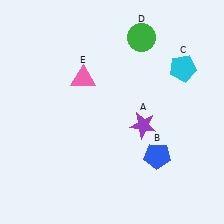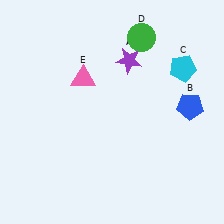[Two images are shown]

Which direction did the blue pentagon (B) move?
The blue pentagon (B) moved up.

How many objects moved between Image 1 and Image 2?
2 objects moved between the two images.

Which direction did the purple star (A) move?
The purple star (A) moved up.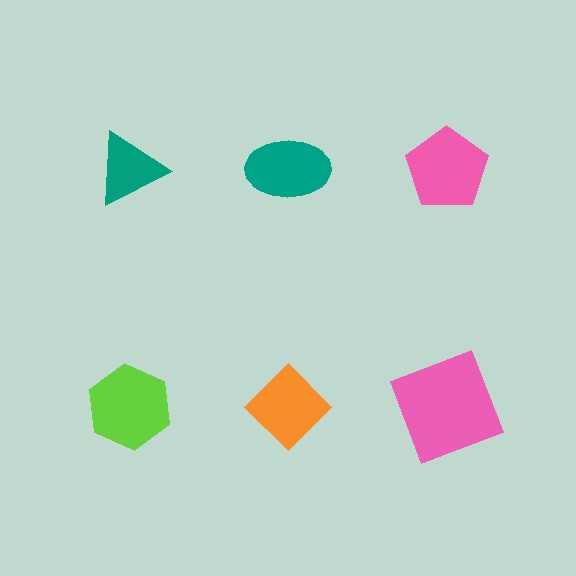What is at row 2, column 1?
A lime hexagon.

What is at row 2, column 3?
A pink square.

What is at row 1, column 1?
A teal triangle.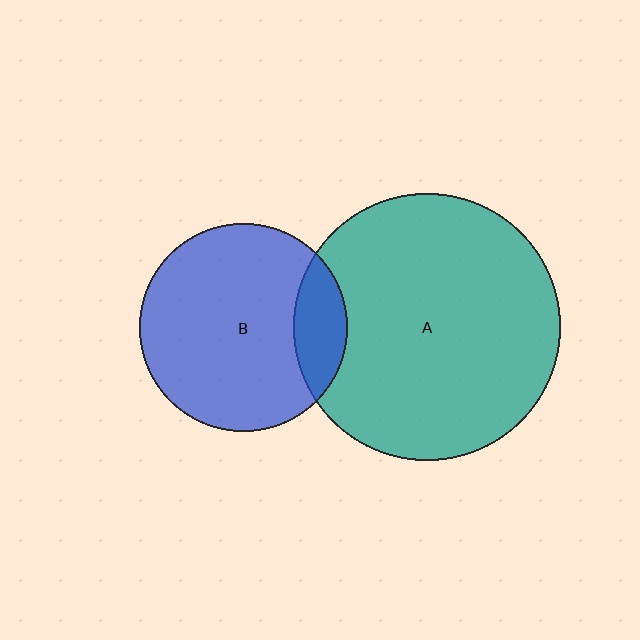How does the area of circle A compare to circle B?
Approximately 1.6 times.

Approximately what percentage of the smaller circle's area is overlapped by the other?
Approximately 15%.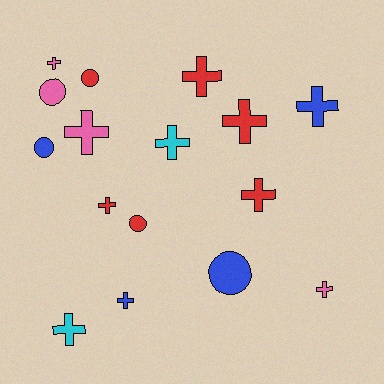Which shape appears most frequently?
Cross, with 11 objects.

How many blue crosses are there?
There are 2 blue crosses.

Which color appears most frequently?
Red, with 6 objects.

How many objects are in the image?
There are 16 objects.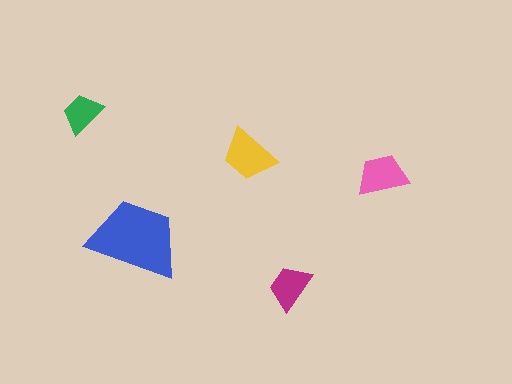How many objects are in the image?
There are 5 objects in the image.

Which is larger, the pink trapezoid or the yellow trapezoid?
The yellow one.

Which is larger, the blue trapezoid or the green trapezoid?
The blue one.